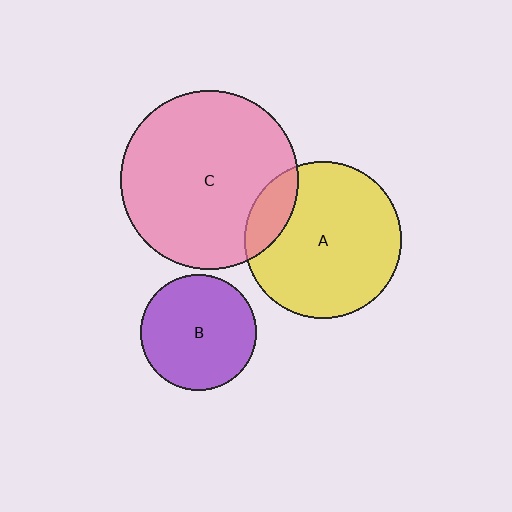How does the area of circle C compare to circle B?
Approximately 2.4 times.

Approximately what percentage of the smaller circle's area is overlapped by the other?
Approximately 15%.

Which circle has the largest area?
Circle C (pink).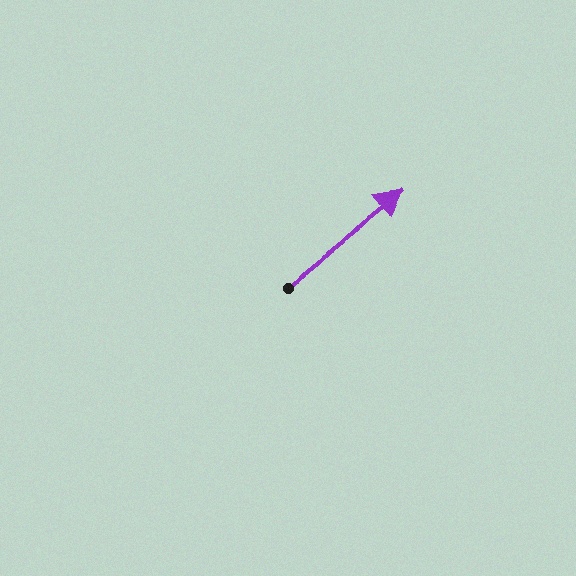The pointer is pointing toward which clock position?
Roughly 2 o'clock.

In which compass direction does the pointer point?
Northeast.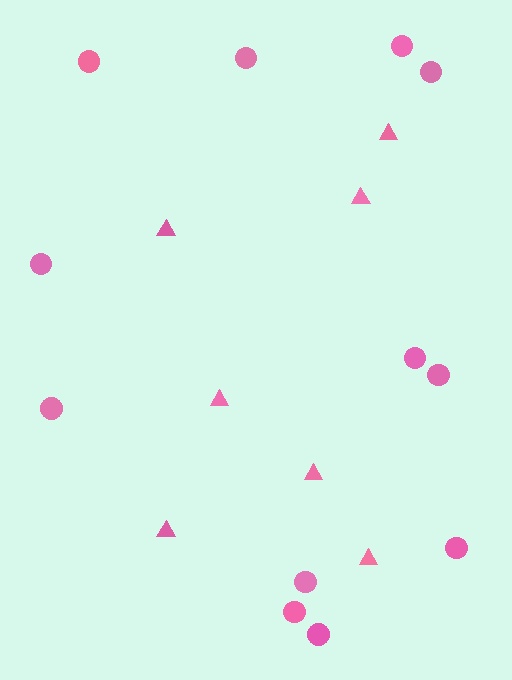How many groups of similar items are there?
There are 2 groups: one group of circles (12) and one group of triangles (7).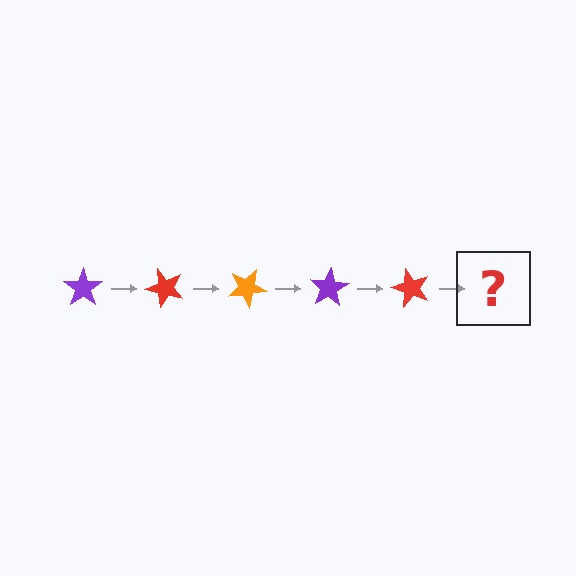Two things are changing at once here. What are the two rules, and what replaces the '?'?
The two rules are that it rotates 50 degrees each step and the color cycles through purple, red, and orange. The '?' should be an orange star, rotated 250 degrees from the start.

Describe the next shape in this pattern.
It should be an orange star, rotated 250 degrees from the start.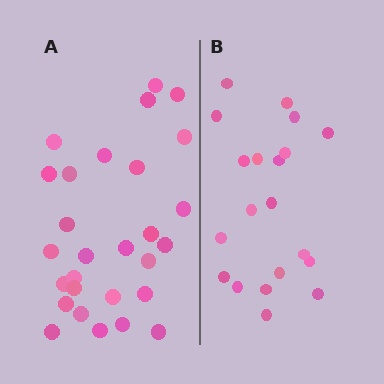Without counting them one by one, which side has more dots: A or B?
Region A (the left region) has more dots.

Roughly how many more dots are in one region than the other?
Region A has roughly 8 or so more dots than region B.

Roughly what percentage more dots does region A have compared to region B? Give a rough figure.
About 40% more.